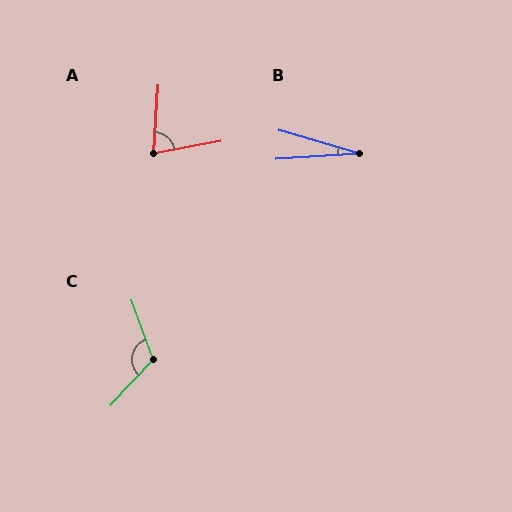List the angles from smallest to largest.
B (20°), A (75°), C (117°).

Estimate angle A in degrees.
Approximately 75 degrees.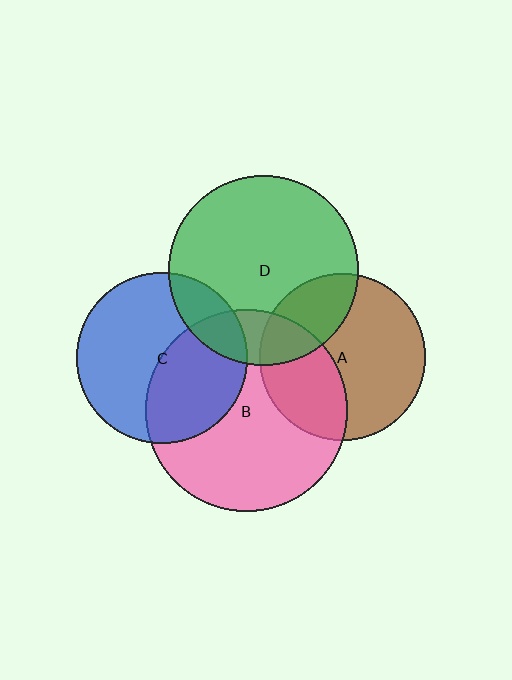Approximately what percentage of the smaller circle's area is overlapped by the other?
Approximately 25%.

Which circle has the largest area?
Circle B (pink).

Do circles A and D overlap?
Yes.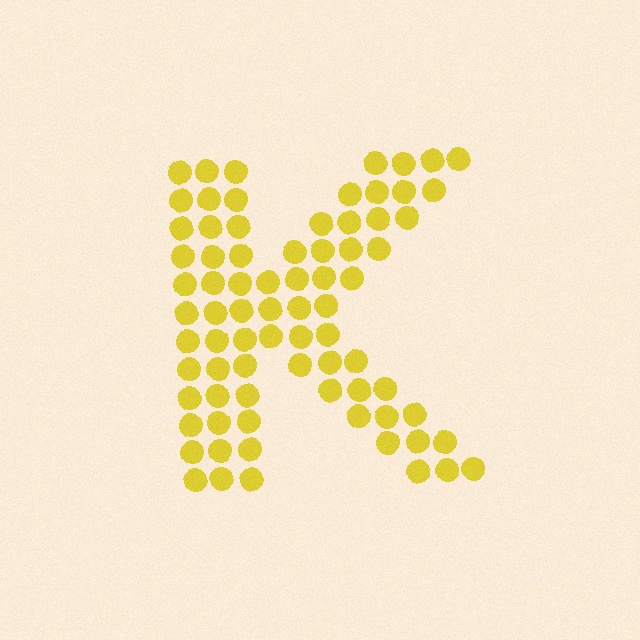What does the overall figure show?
The overall figure shows the letter K.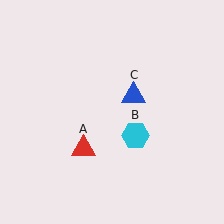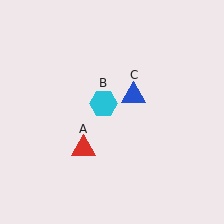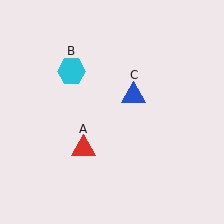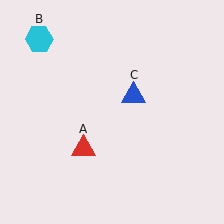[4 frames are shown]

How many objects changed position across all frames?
1 object changed position: cyan hexagon (object B).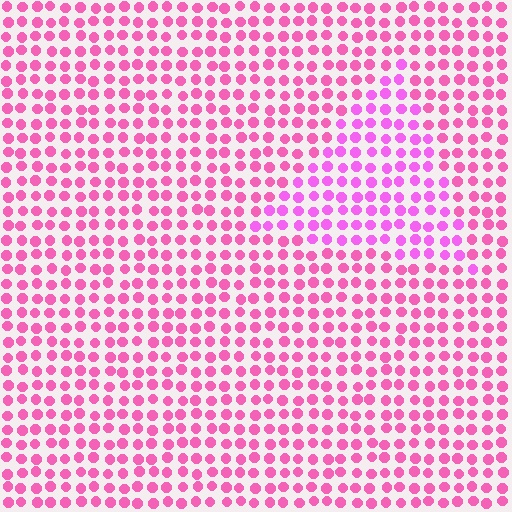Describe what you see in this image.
The image is filled with small pink elements in a uniform arrangement. A triangle-shaped region is visible where the elements are tinted to a slightly different hue, forming a subtle color boundary.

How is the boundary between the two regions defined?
The boundary is defined purely by a slight shift in hue (about 24 degrees). Spacing, size, and orientation are identical on both sides.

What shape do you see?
I see a triangle.